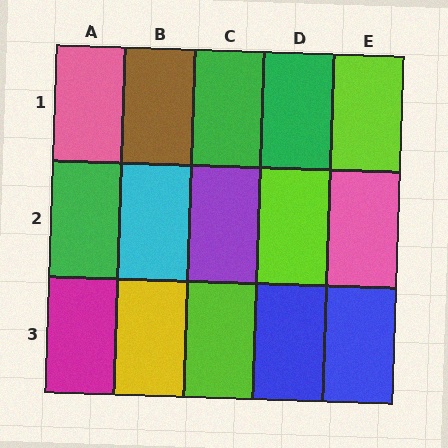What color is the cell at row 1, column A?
Pink.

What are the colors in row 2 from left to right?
Green, cyan, purple, lime, pink.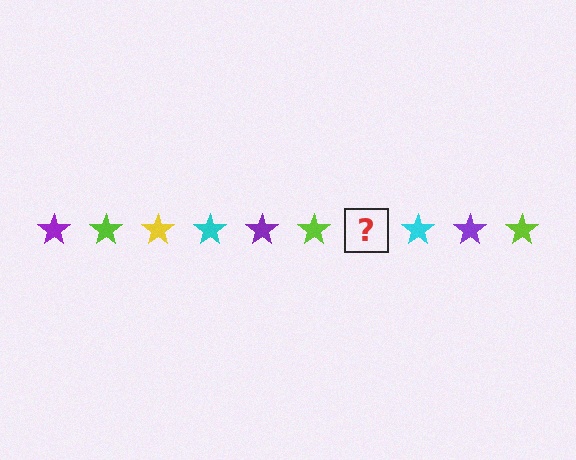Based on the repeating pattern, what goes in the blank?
The blank should be a yellow star.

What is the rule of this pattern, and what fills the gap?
The rule is that the pattern cycles through purple, lime, yellow, cyan stars. The gap should be filled with a yellow star.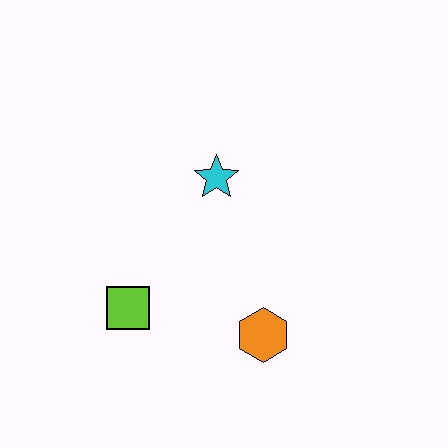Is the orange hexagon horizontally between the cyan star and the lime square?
No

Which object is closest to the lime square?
The orange hexagon is closest to the lime square.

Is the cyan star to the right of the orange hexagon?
No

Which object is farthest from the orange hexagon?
The cyan star is farthest from the orange hexagon.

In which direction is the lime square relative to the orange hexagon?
The lime square is to the left of the orange hexagon.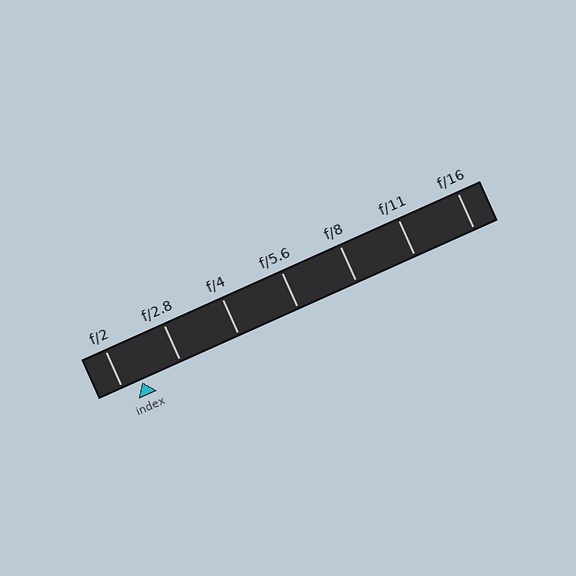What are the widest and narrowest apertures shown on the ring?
The widest aperture shown is f/2 and the narrowest is f/16.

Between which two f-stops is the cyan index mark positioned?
The index mark is between f/2 and f/2.8.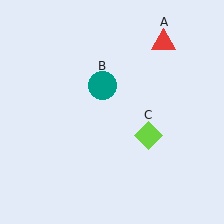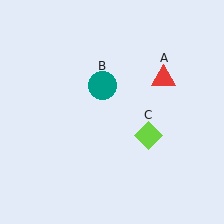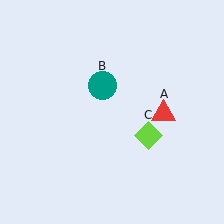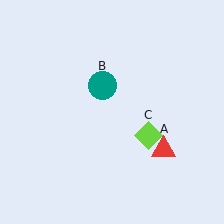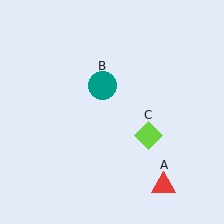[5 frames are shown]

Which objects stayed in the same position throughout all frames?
Teal circle (object B) and lime diamond (object C) remained stationary.